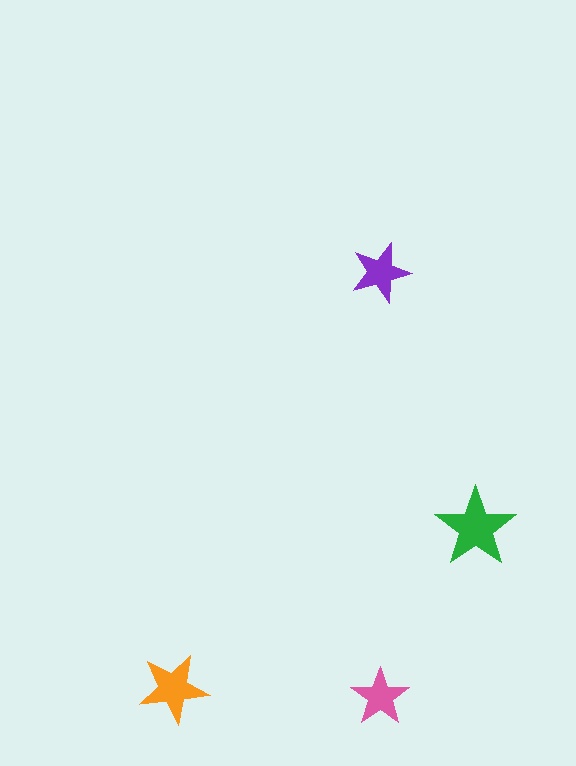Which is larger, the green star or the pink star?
The green one.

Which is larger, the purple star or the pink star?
The purple one.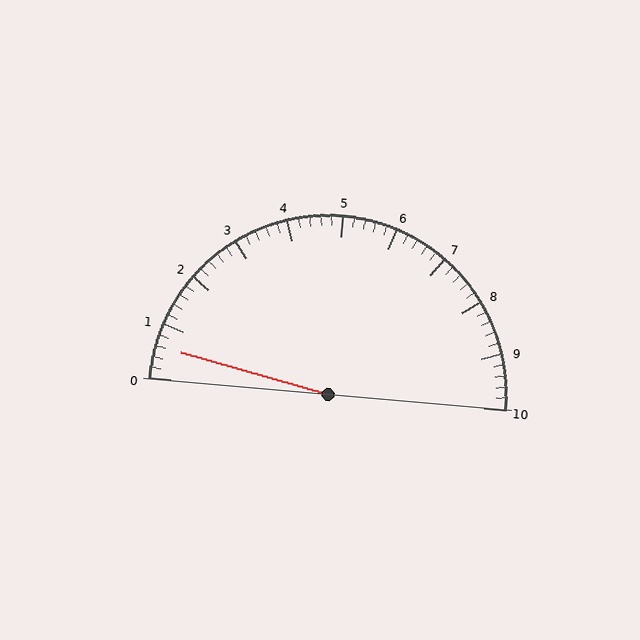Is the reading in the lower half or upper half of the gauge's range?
The reading is in the lower half of the range (0 to 10).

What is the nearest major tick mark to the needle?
The nearest major tick mark is 1.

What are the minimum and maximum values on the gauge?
The gauge ranges from 0 to 10.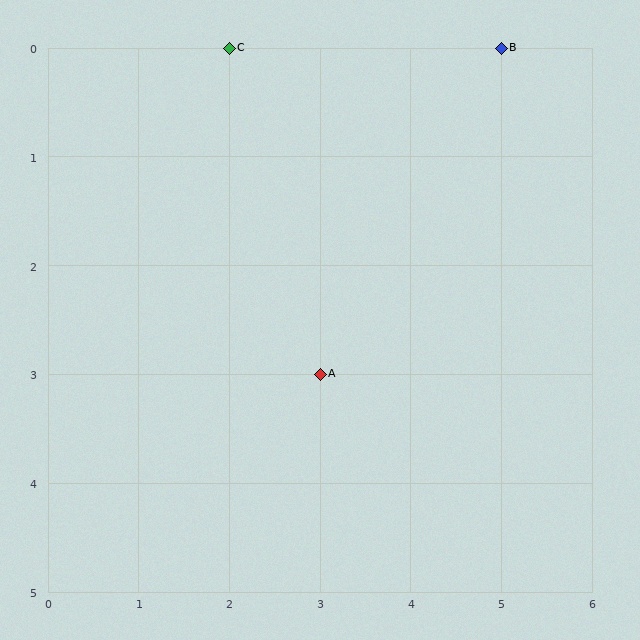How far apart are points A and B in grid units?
Points A and B are 2 columns and 3 rows apart (about 3.6 grid units diagonally).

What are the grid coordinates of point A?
Point A is at grid coordinates (3, 3).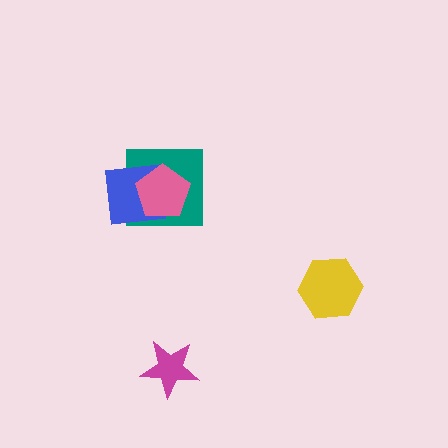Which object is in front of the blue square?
The pink pentagon is in front of the blue square.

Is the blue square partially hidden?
Yes, it is partially covered by another shape.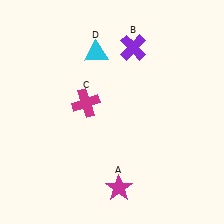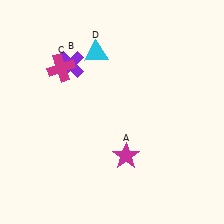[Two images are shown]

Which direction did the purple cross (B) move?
The purple cross (B) moved left.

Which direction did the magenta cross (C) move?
The magenta cross (C) moved up.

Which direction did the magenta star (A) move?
The magenta star (A) moved up.